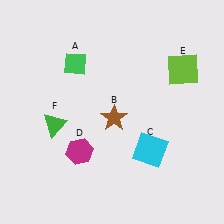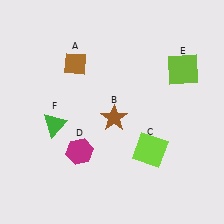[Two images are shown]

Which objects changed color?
A changed from green to brown. C changed from cyan to lime.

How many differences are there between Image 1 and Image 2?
There are 2 differences between the two images.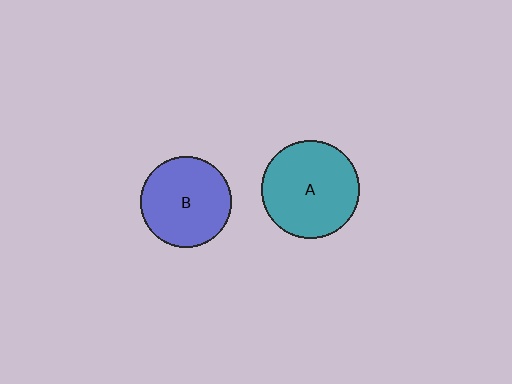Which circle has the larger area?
Circle A (teal).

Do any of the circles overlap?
No, none of the circles overlap.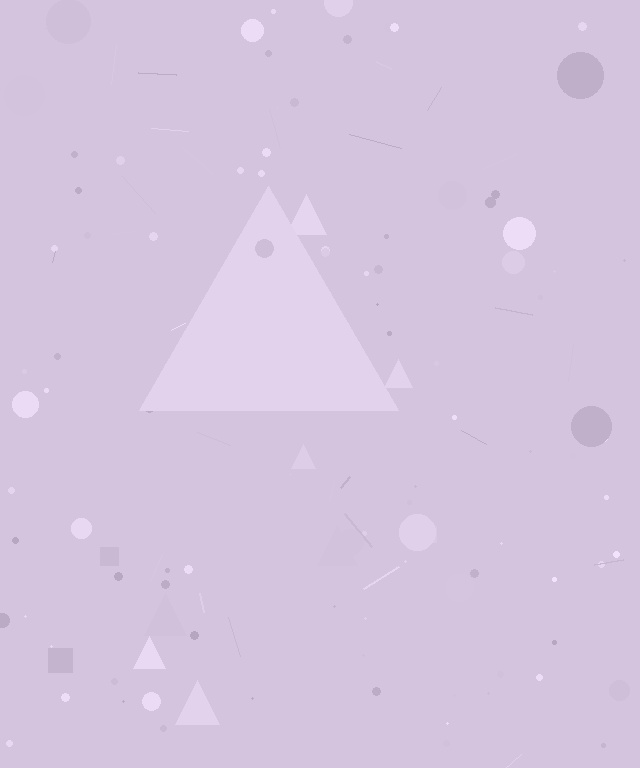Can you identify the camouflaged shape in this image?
The camouflaged shape is a triangle.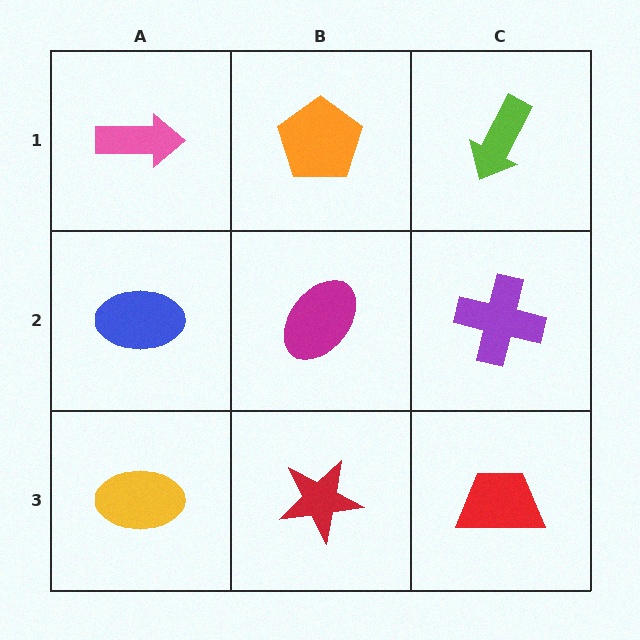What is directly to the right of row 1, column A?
An orange pentagon.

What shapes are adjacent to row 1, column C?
A purple cross (row 2, column C), an orange pentagon (row 1, column B).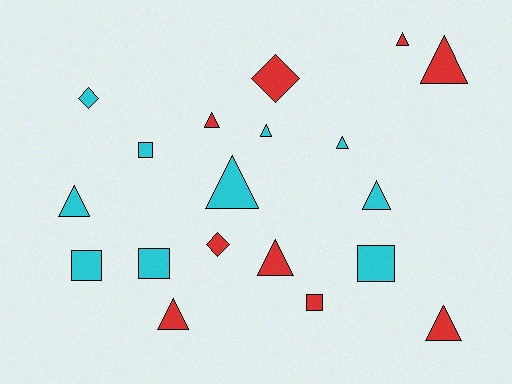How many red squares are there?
There is 1 red square.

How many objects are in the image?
There are 19 objects.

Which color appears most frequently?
Cyan, with 10 objects.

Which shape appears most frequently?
Triangle, with 11 objects.